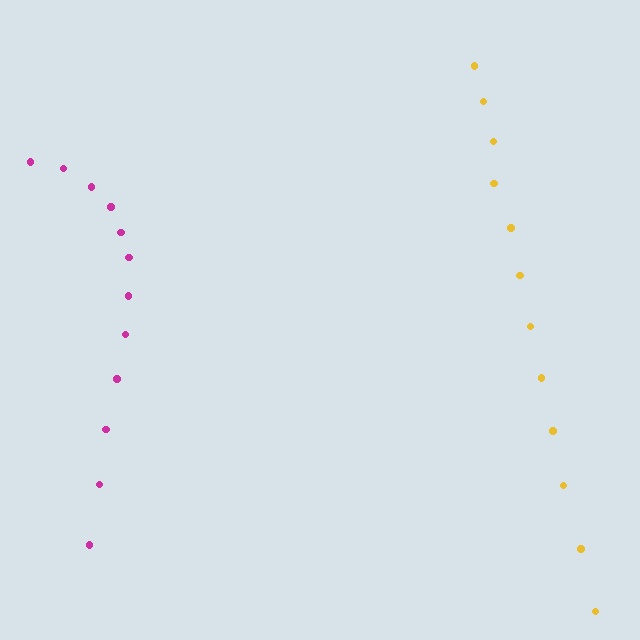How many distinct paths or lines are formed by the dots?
There are 2 distinct paths.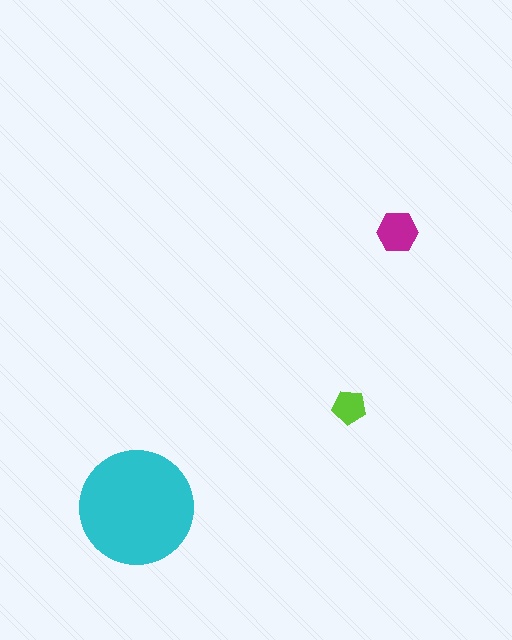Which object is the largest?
The cyan circle.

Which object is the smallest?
The lime pentagon.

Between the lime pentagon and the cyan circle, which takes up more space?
The cyan circle.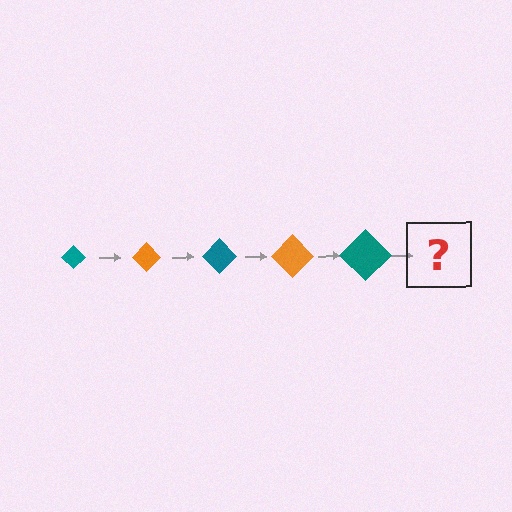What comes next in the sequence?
The next element should be an orange diamond, larger than the previous one.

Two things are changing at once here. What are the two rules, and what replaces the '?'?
The two rules are that the diamond grows larger each step and the color cycles through teal and orange. The '?' should be an orange diamond, larger than the previous one.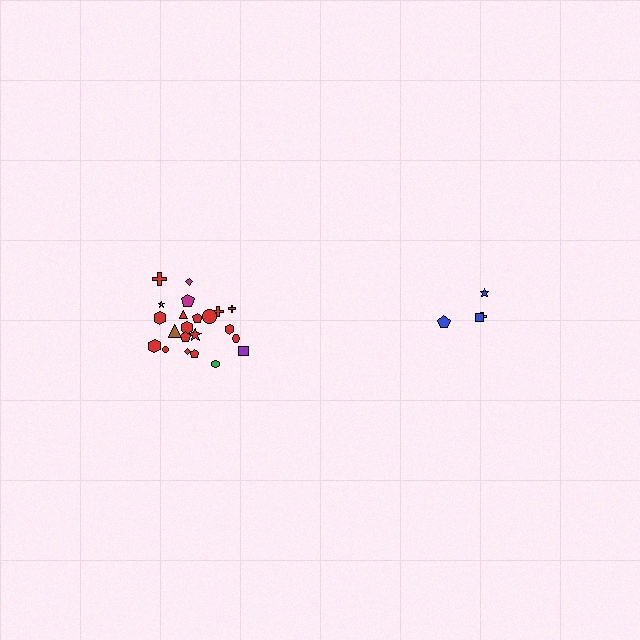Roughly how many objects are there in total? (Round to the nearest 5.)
Roughly 25 objects in total.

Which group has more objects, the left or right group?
The left group.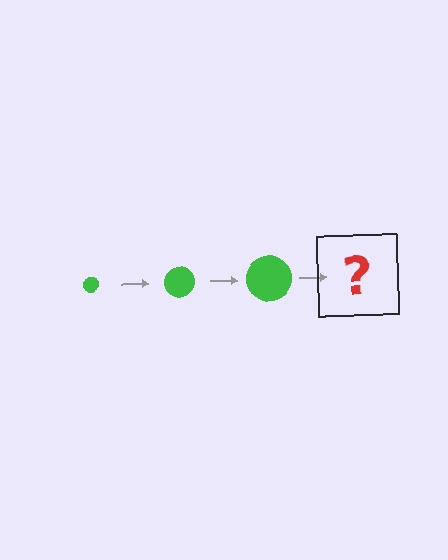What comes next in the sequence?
The next element should be a green circle, larger than the previous one.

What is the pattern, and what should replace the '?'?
The pattern is that the circle gets progressively larger each step. The '?' should be a green circle, larger than the previous one.